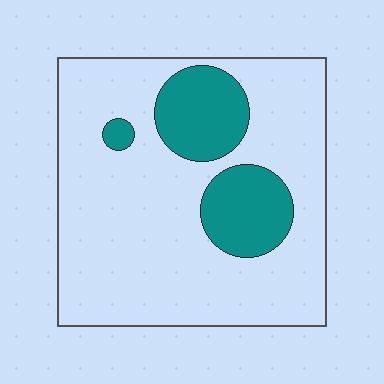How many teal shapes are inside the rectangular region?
3.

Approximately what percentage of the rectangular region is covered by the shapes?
Approximately 20%.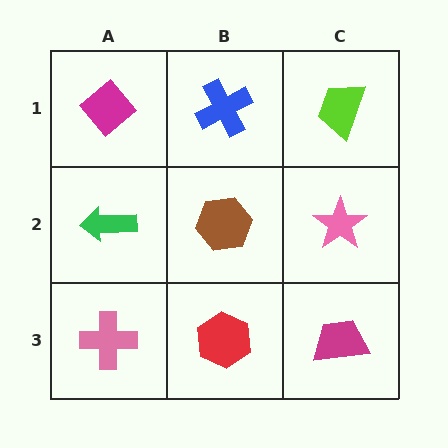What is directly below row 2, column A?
A pink cross.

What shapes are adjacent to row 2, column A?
A magenta diamond (row 1, column A), a pink cross (row 3, column A), a brown hexagon (row 2, column B).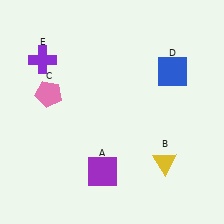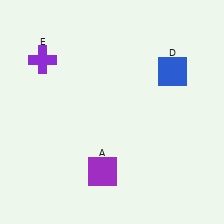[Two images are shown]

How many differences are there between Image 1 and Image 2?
There are 2 differences between the two images.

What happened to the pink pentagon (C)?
The pink pentagon (C) was removed in Image 2. It was in the top-left area of Image 1.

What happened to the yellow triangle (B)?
The yellow triangle (B) was removed in Image 2. It was in the bottom-right area of Image 1.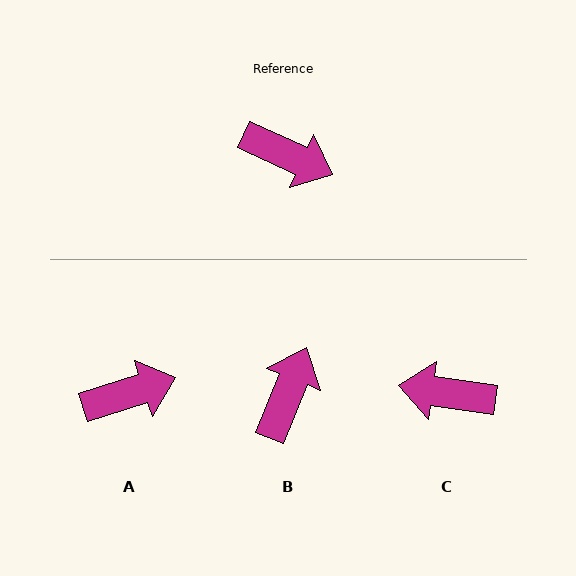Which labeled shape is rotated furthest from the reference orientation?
C, about 164 degrees away.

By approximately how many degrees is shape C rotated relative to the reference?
Approximately 164 degrees clockwise.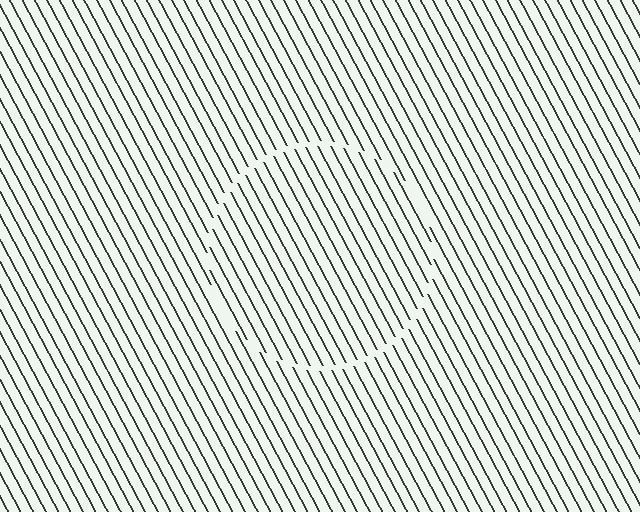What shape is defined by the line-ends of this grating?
An illusory circle. The interior of the shape contains the same grating, shifted by half a period — the contour is defined by the phase discontinuity where line-ends from the inner and outer gratings abut.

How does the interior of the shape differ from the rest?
The interior of the shape contains the same grating, shifted by half a period — the contour is defined by the phase discontinuity where line-ends from the inner and outer gratings abut.